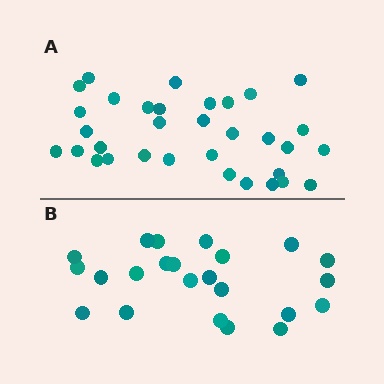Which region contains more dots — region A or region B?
Region A (the top region) has more dots.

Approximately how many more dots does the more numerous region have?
Region A has roughly 10 or so more dots than region B.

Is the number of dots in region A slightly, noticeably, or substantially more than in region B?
Region A has noticeably more, but not dramatically so. The ratio is roughly 1.4 to 1.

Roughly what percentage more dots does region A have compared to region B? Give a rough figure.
About 45% more.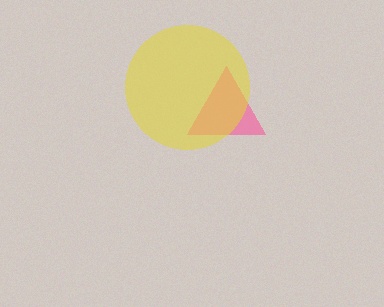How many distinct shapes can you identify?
There are 2 distinct shapes: a pink triangle, a yellow circle.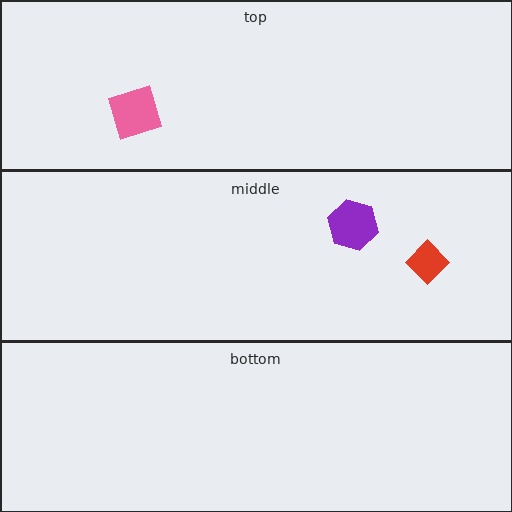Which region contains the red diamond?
The middle region.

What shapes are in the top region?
The pink square.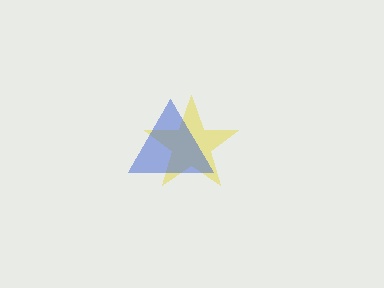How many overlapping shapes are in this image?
There are 2 overlapping shapes in the image.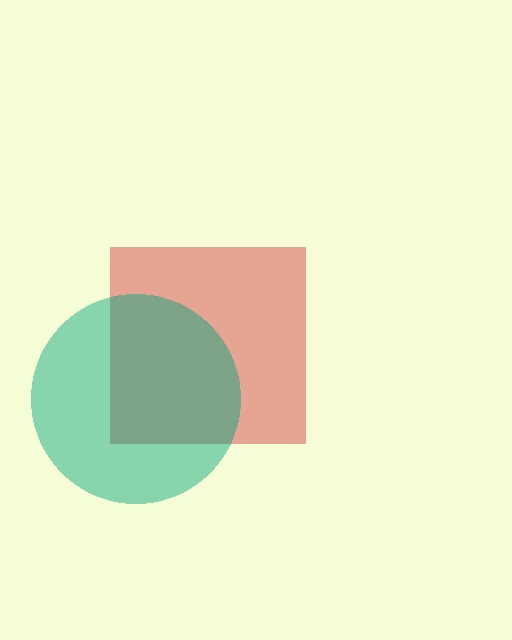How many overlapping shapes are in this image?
There are 2 overlapping shapes in the image.